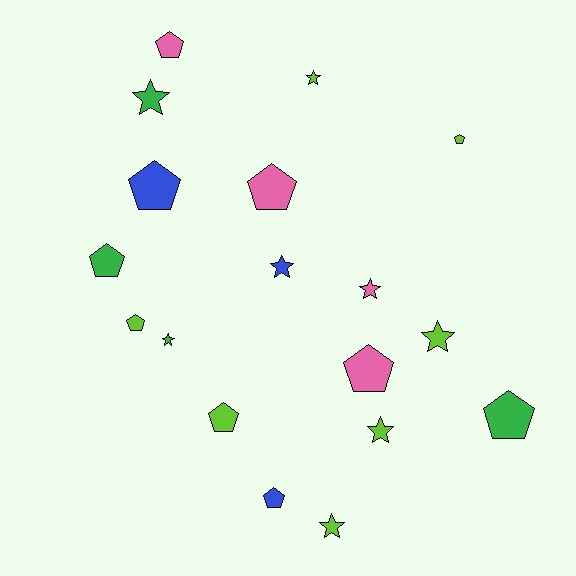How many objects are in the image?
There are 18 objects.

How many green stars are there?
There are 2 green stars.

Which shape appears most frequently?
Pentagon, with 10 objects.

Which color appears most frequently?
Lime, with 7 objects.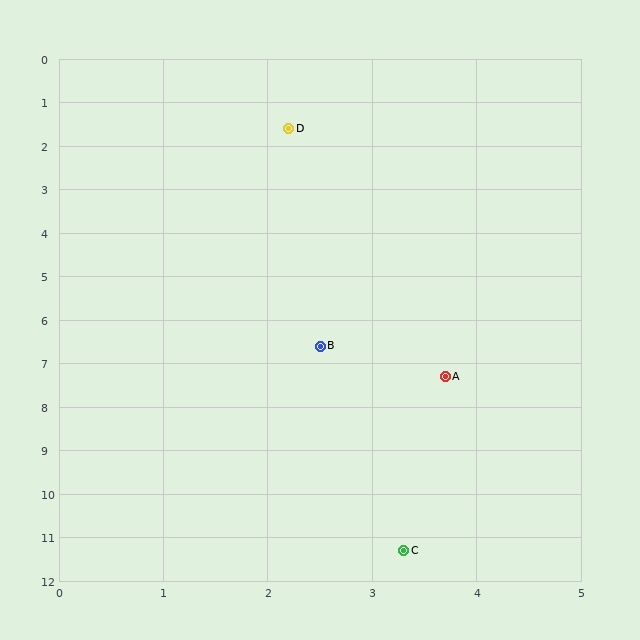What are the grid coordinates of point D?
Point D is at approximately (2.2, 1.6).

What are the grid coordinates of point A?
Point A is at approximately (3.7, 7.3).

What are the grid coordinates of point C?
Point C is at approximately (3.3, 11.3).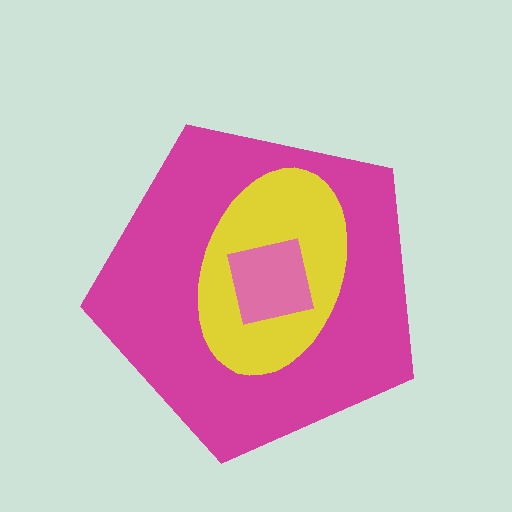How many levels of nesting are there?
3.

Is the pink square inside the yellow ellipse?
Yes.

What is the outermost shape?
The magenta pentagon.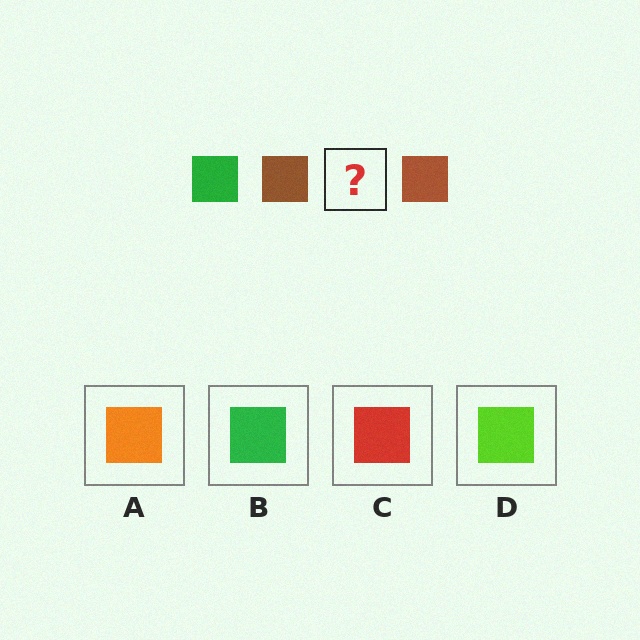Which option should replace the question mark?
Option B.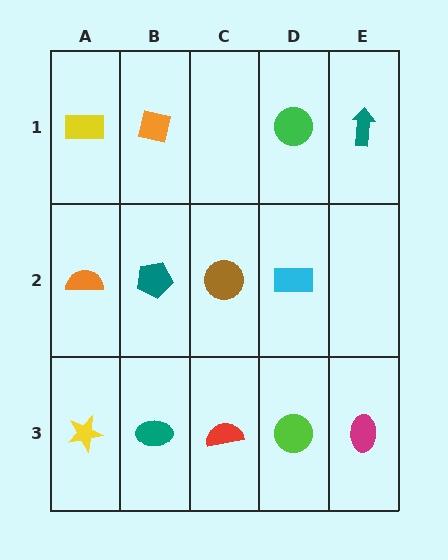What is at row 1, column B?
An orange square.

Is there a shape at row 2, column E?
No, that cell is empty.